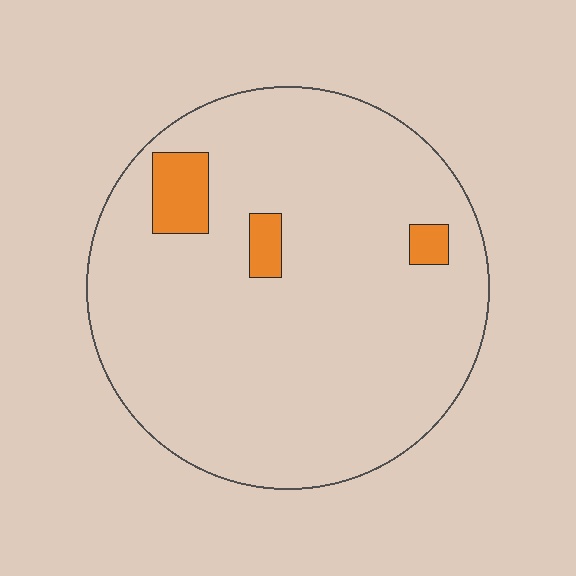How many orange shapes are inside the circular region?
3.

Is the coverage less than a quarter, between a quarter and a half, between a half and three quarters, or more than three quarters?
Less than a quarter.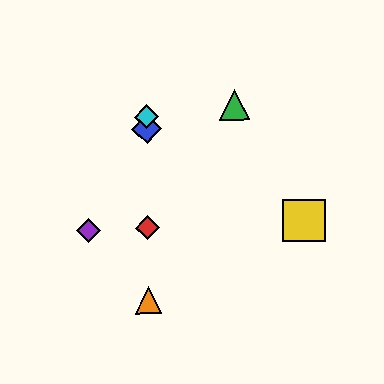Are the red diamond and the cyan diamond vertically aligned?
Yes, both are at x≈148.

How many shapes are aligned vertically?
4 shapes (the red diamond, the blue diamond, the orange triangle, the cyan diamond) are aligned vertically.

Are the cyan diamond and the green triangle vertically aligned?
No, the cyan diamond is at x≈147 and the green triangle is at x≈235.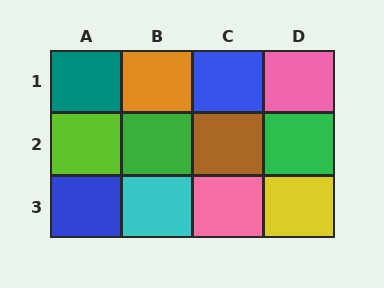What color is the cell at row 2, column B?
Green.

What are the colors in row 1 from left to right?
Teal, orange, blue, pink.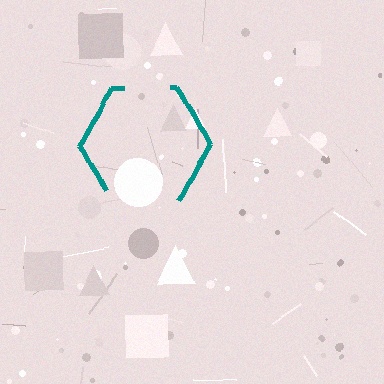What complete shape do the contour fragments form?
The contour fragments form a hexagon.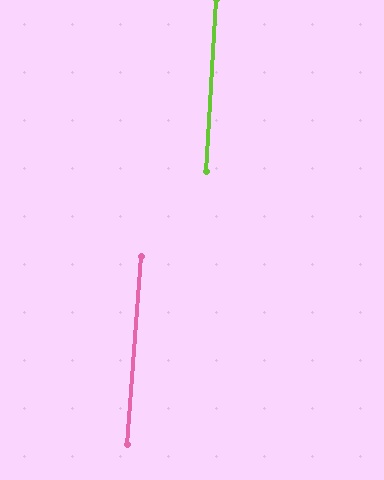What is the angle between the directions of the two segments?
Approximately 1 degree.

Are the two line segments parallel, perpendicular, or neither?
Parallel — their directions differ by only 1.3°.